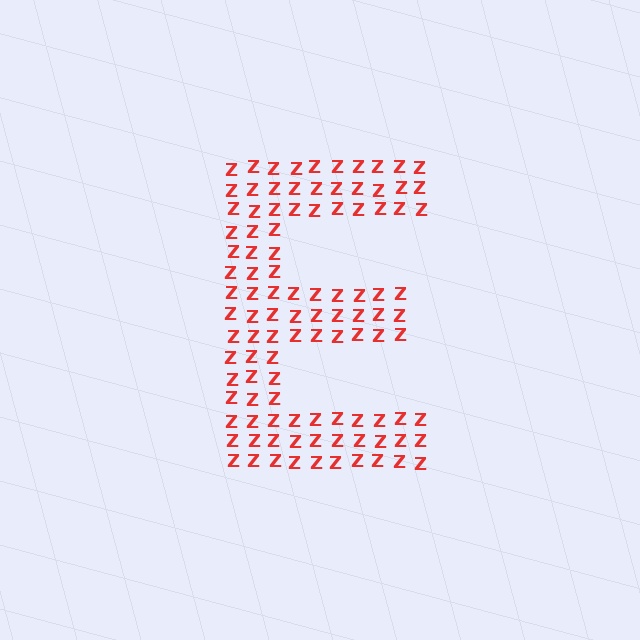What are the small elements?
The small elements are letter Z's.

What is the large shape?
The large shape is the letter E.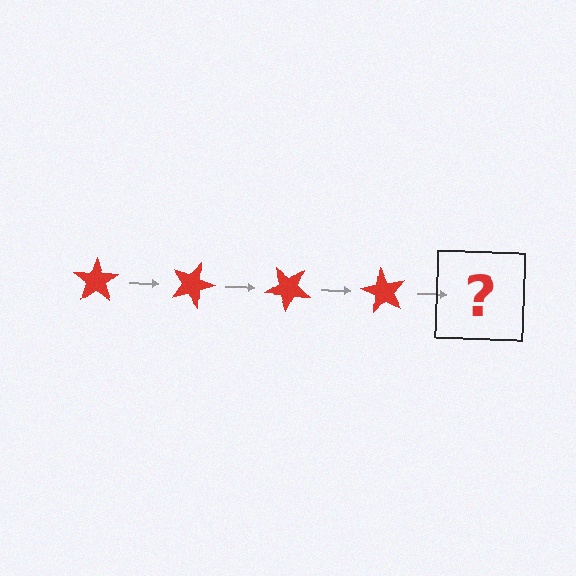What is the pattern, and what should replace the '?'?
The pattern is that the star rotates 20 degrees each step. The '?' should be a red star rotated 80 degrees.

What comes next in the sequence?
The next element should be a red star rotated 80 degrees.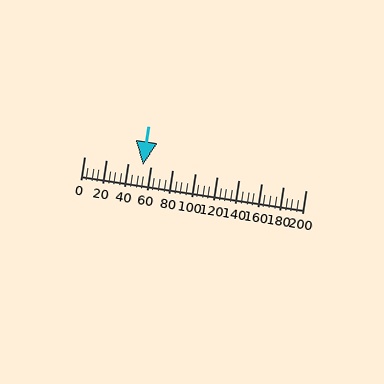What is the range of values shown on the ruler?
The ruler shows values from 0 to 200.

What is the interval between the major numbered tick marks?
The major tick marks are spaced 20 units apart.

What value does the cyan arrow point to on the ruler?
The cyan arrow points to approximately 53.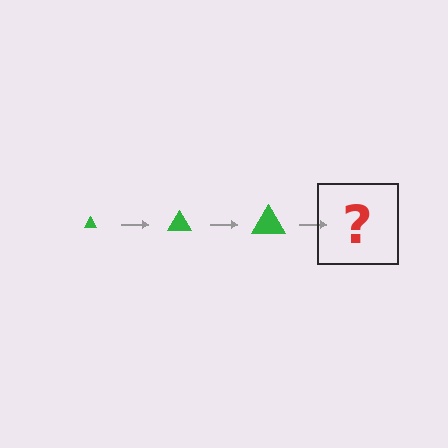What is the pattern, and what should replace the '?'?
The pattern is that the triangle gets progressively larger each step. The '?' should be a green triangle, larger than the previous one.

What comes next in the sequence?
The next element should be a green triangle, larger than the previous one.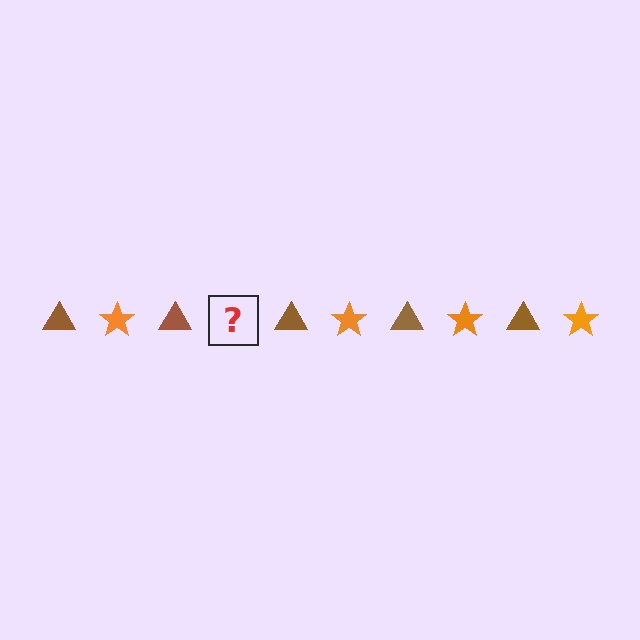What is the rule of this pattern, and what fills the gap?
The rule is that the pattern alternates between brown triangle and orange star. The gap should be filled with an orange star.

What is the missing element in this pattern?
The missing element is an orange star.